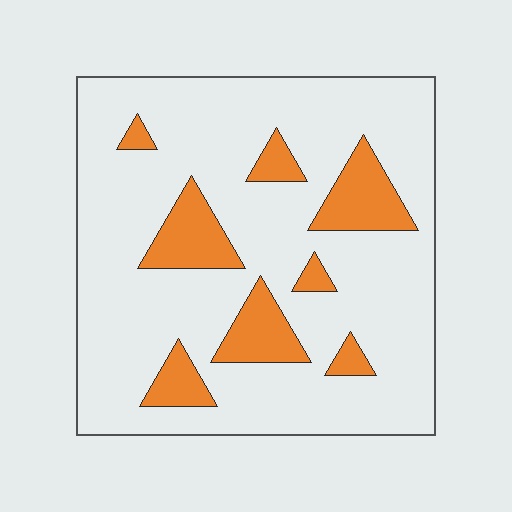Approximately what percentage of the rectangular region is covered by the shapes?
Approximately 20%.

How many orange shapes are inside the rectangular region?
8.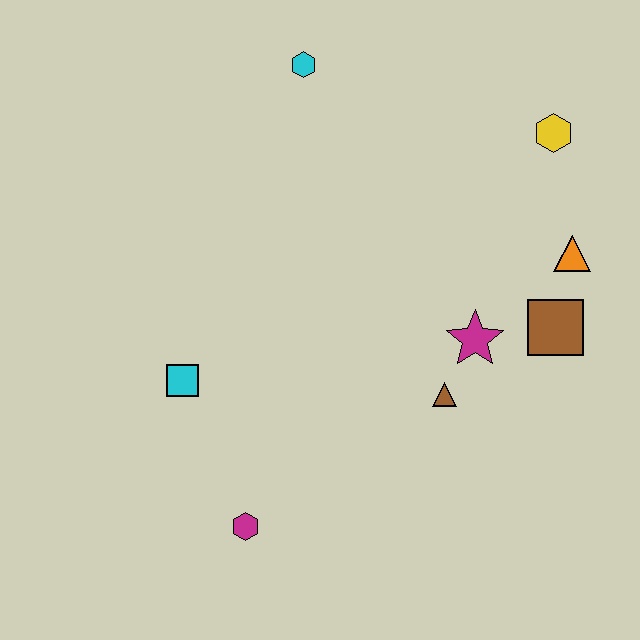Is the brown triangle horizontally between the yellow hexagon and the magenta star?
No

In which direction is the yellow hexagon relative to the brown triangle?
The yellow hexagon is above the brown triangle.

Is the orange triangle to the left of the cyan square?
No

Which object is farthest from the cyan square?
The yellow hexagon is farthest from the cyan square.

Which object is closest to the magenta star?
The brown triangle is closest to the magenta star.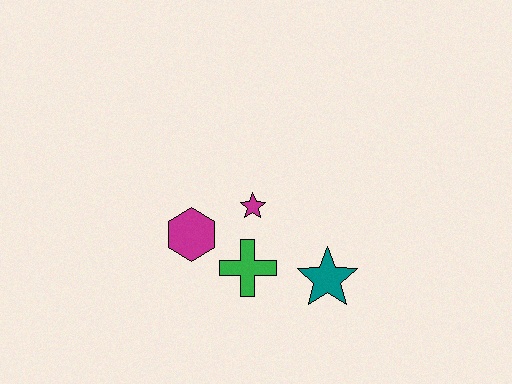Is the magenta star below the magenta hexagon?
No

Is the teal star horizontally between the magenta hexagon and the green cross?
No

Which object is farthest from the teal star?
The magenta hexagon is farthest from the teal star.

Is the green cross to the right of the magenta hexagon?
Yes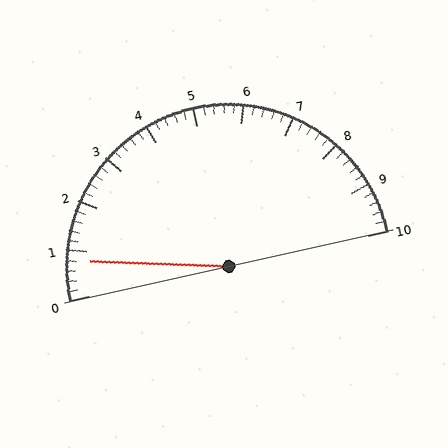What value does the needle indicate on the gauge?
The needle indicates approximately 0.8.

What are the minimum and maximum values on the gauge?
The gauge ranges from 0 to 10.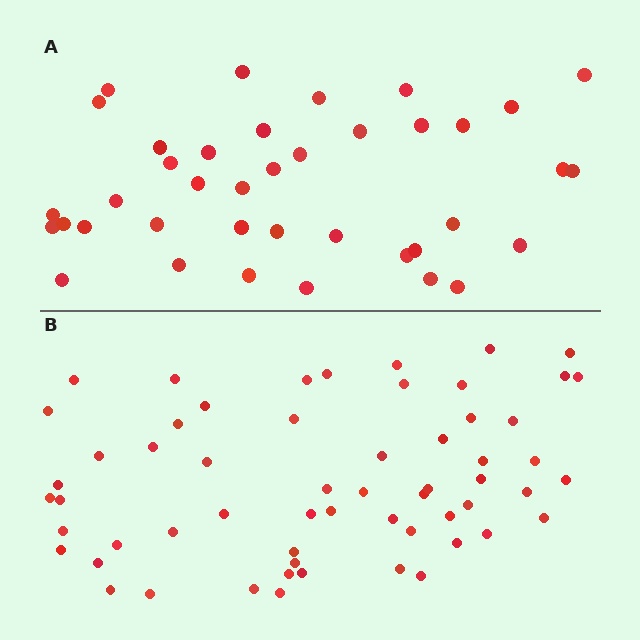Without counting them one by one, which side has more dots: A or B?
Region B (the bottom region) has more dots.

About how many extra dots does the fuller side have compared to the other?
Region B has approximately 20 more dots than region A.